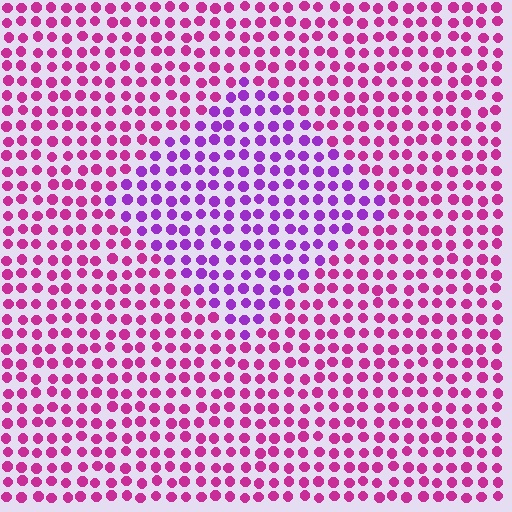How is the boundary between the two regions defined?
The boundary is defined purely by a slight shift in hue (about 37 degrees). Spacing, size, and orientation are identical on both sides.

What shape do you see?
I see a diamond.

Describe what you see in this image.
The image is filled with small magenta elements in a uniform arrangement. A diamond-shaped region is visible where the elements are tinted to a slightly different hue, forming a subtle color boundary.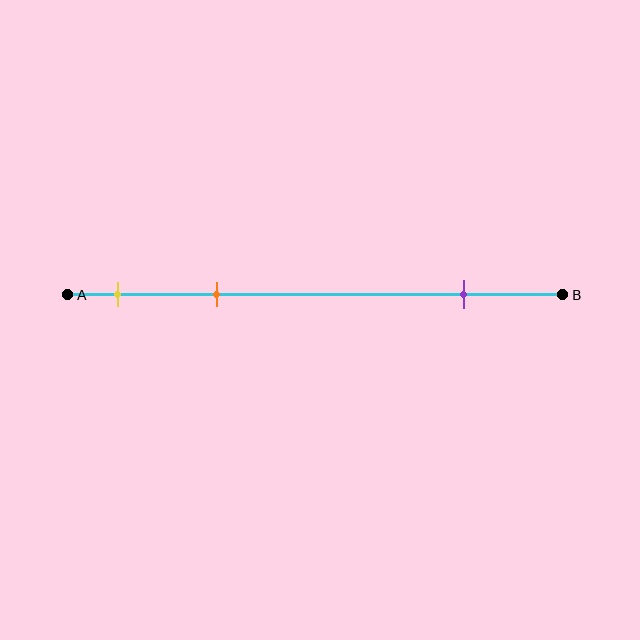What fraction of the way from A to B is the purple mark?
The purple mark is approximately 80% (0.8) of the way from A to B.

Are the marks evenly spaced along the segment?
No, the marks are not evenly spaced.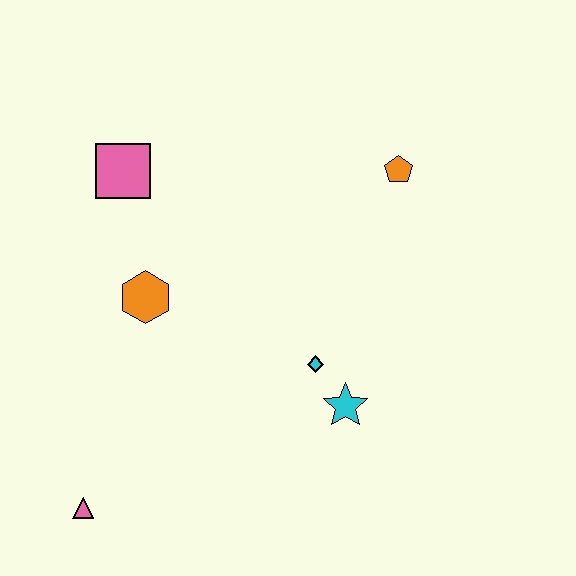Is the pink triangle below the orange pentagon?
Yes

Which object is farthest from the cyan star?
The pink square is farthest from the cyan star.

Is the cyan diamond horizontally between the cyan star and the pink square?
Yes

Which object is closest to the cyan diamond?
The cyan star is closest to the cyan diamond.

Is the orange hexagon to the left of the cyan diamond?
Yes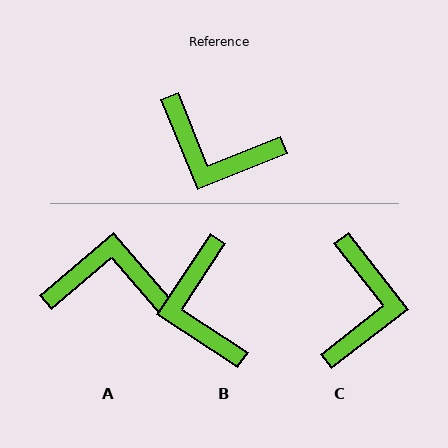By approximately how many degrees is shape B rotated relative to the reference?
Approximately 55 degrees clockwise.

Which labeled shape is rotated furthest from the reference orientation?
A, about 161 degrees away.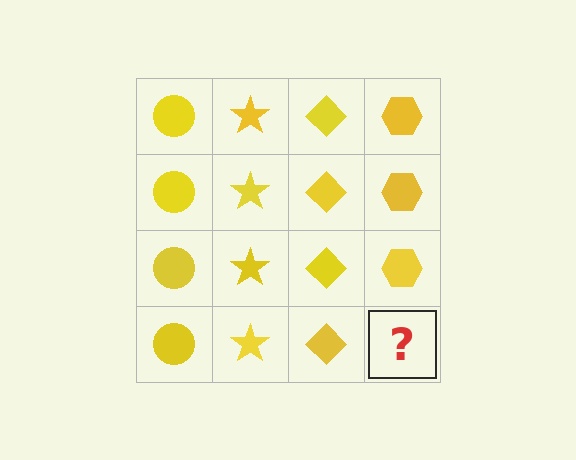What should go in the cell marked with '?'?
The missing cell should contain a yellow hexagon.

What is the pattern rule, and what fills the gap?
The rule is that each column has a consistent shape. The gap should be filled with a yellow hexagon.